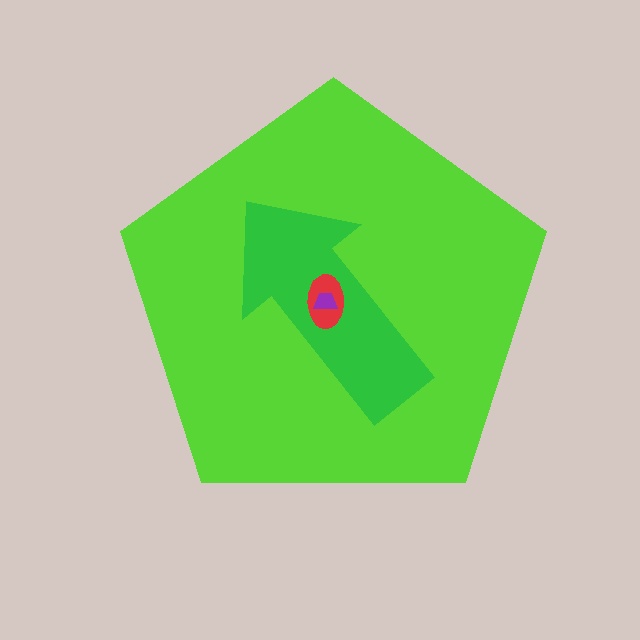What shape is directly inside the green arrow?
The red ellipse.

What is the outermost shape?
The lime pentagon.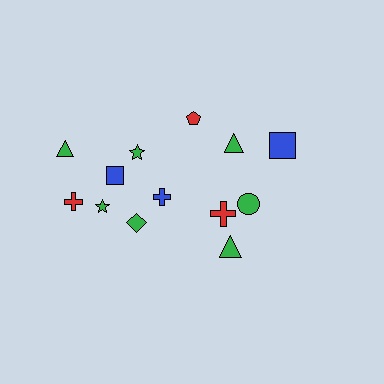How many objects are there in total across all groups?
There are 13 objects.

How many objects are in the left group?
There are 8 objects.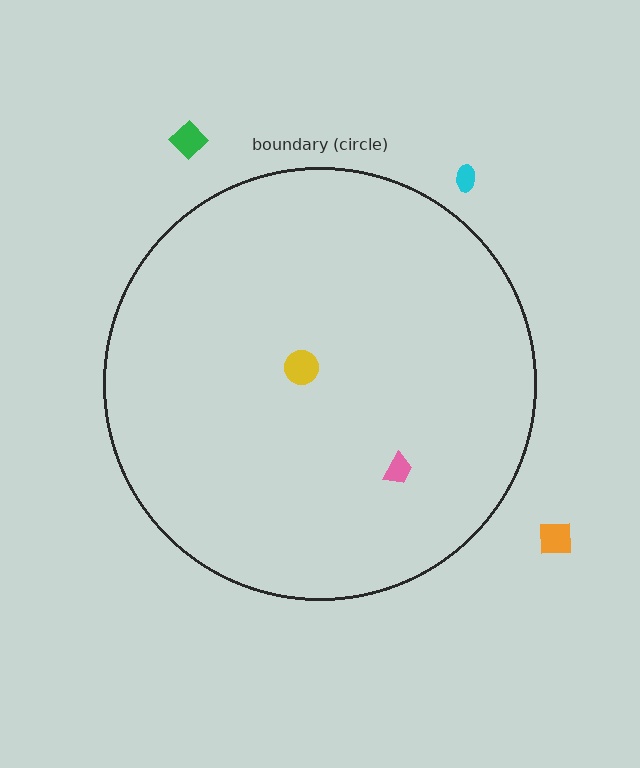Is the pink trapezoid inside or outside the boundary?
Inside.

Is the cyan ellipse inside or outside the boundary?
Outside.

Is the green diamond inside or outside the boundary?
Outside.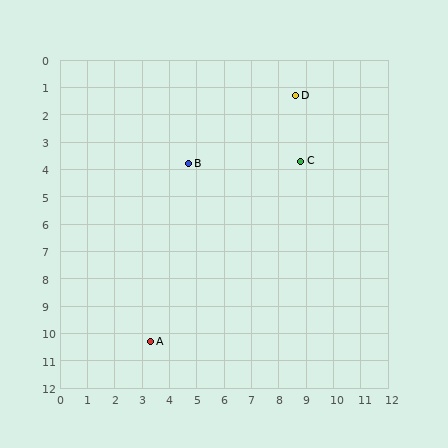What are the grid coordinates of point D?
Point D is at approximately (8.6, 1.3).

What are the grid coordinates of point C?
Point C is at approximately (8.8, 3.7).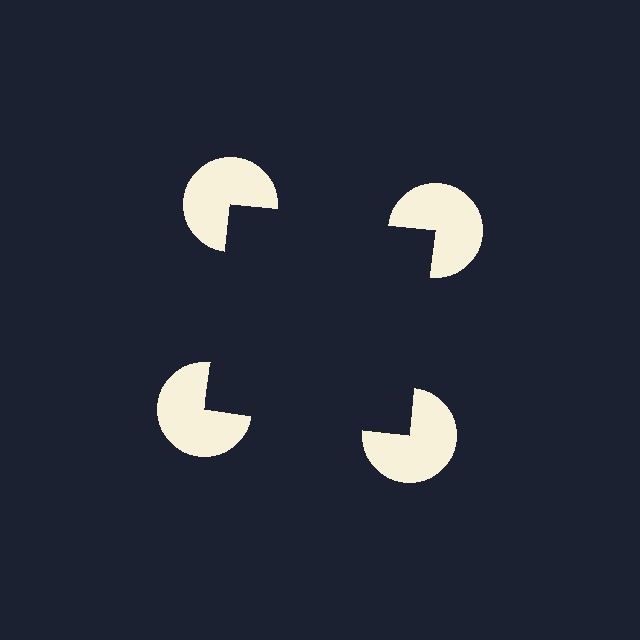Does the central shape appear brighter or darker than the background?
It typically appears slightly darker than the background, even though no actual brightness change is drawn.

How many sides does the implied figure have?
4 sides.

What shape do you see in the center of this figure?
An illusory square — its edges are inferred from the aligned wedge cuts in the pac-man discs, not physically drawn.